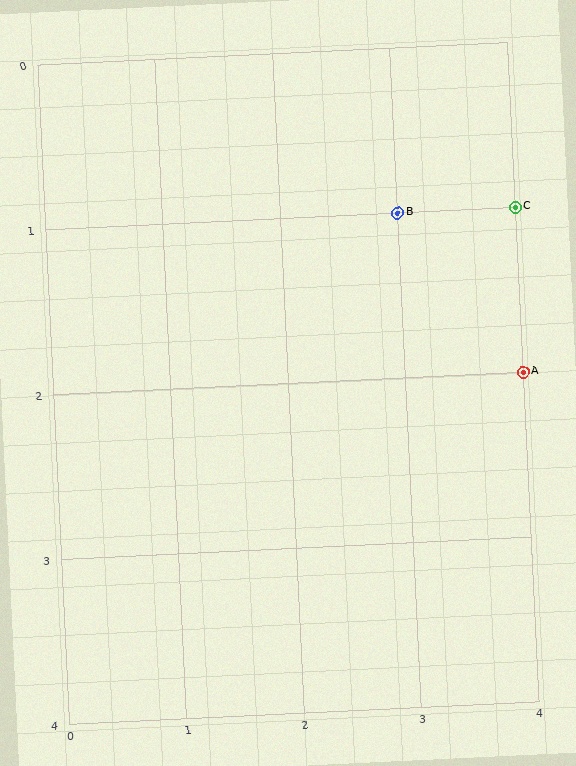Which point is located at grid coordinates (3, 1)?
Point B is at (3, 1).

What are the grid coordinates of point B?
Point B is at grid coordinates (3, 1).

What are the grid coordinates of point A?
Point A is at grid coordinates (4, 2).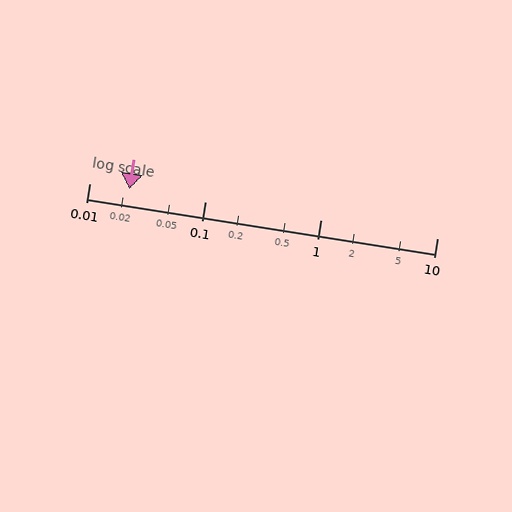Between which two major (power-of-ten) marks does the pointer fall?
The pointer is between 0.01 and 0.1.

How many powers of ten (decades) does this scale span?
The scale spans 3 decades, from 0.01 to 10.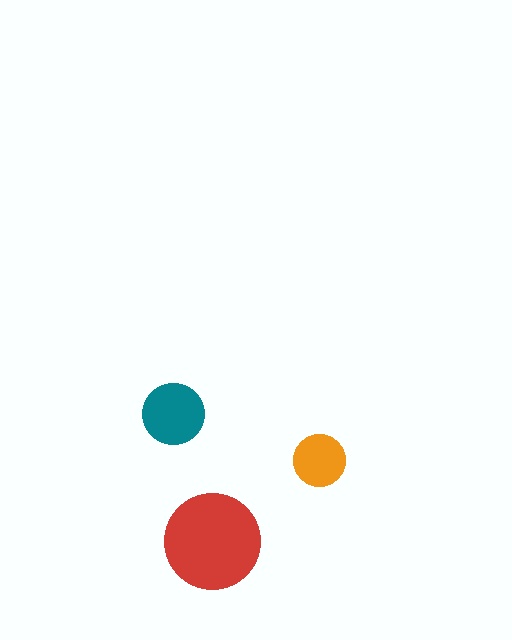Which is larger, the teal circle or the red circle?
The red one.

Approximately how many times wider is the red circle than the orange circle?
About 2 times wider.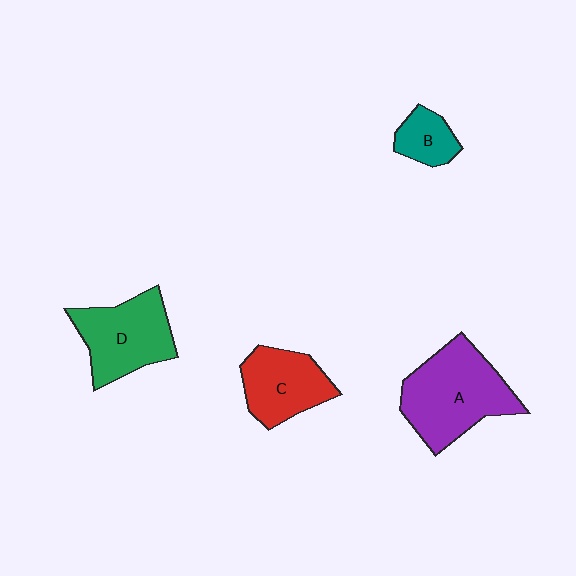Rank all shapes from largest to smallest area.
From largest to smallest: A (purple), D (green), C (red), B (teal).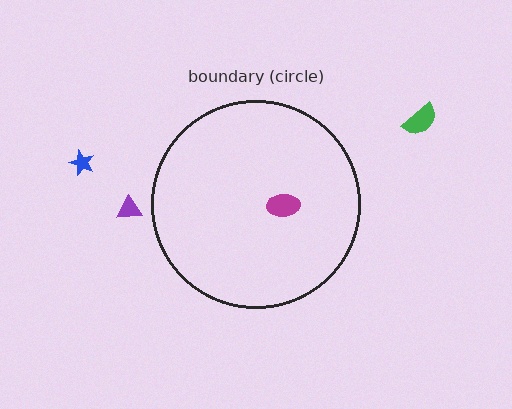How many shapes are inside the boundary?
1 inside, 3 outside.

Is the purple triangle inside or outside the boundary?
Outside.